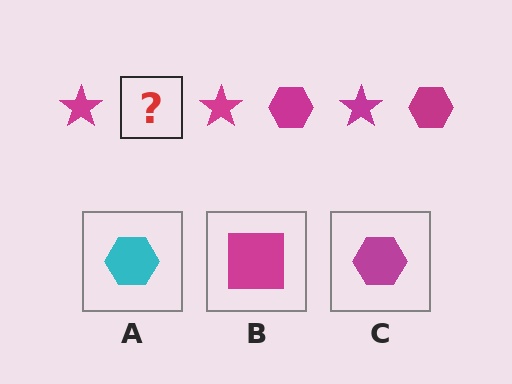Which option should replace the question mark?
Option C.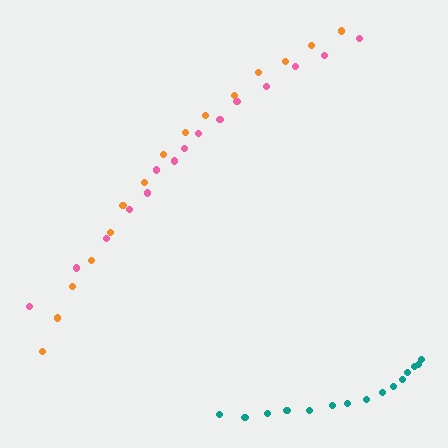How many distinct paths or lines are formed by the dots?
There are 3 distinct paths.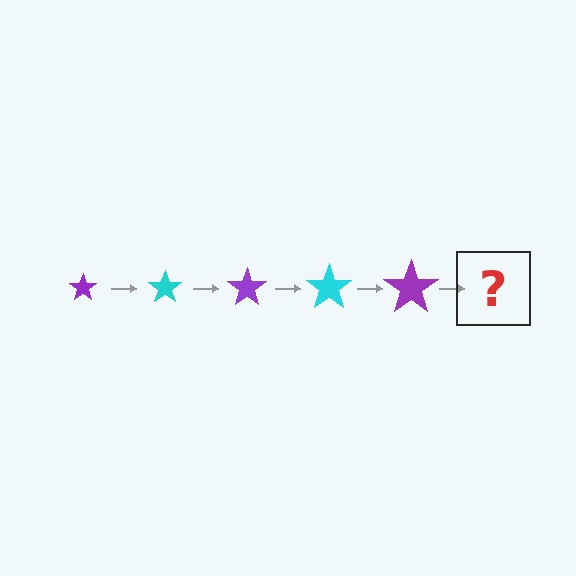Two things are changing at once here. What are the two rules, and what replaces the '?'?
The two rules are that the star grows larger each step and the color cycles through purple and cyan. The '?' should be a cyan star, larger than the previous one.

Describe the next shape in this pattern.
It should be a cyan star, larger than the previous one.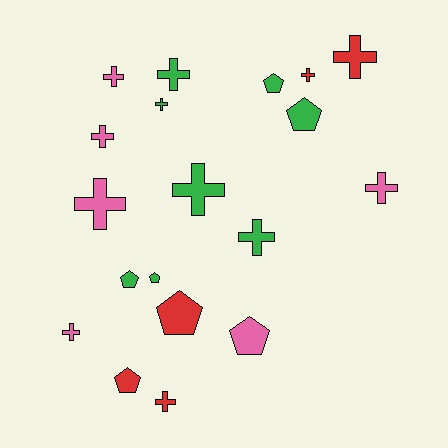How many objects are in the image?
There are 19 objects.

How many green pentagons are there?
There are 4 green pentagons.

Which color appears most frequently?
Green, with 8 objects.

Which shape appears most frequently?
Cross, with 12 objects.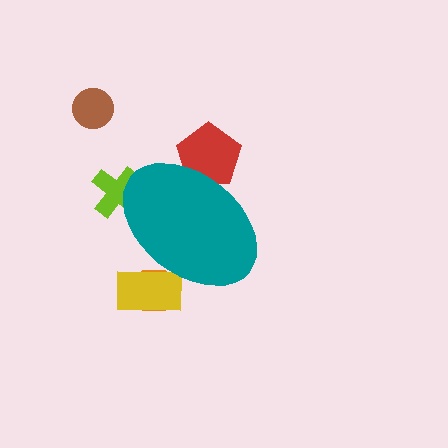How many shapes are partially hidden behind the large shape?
4 shapes are partially hidden.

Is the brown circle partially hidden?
No, the brown circle is fully visible.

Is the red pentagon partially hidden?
Yes, the red pentagon is partially hidden behind the teal ellipse.